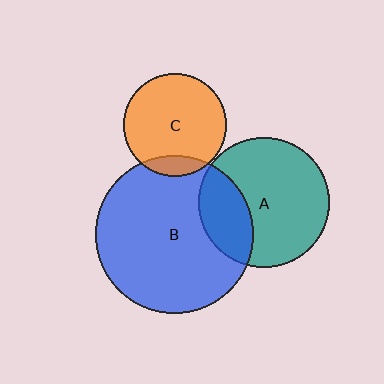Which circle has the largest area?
Circle B (blue).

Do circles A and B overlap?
Yes.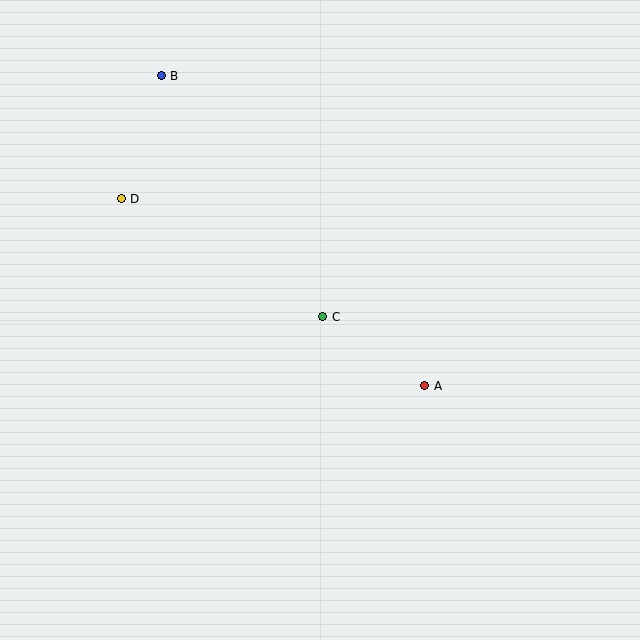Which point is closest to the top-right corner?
Point A is closest to the top-right corner.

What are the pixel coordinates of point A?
Point A is at (425, 386).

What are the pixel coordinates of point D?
Point D is at (121, 199).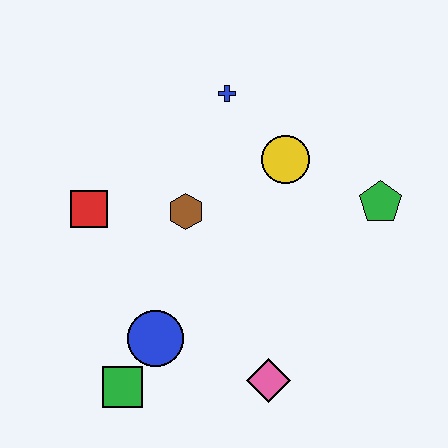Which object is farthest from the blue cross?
The green square is farthest from the blue cross.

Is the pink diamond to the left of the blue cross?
No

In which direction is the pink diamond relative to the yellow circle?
The pink diamond is below the yellow circle.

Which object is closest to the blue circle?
The green square is closest to the blue circle.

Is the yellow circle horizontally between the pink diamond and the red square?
No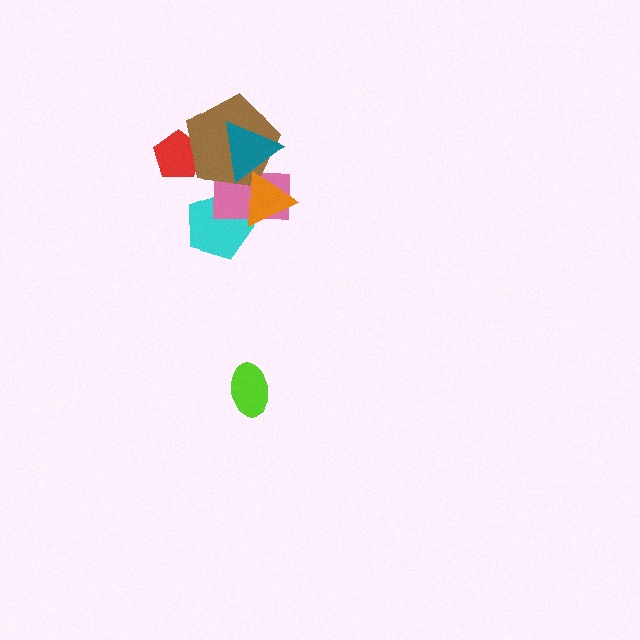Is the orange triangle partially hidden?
Yes, it is partially covered by another shape.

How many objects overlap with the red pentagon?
1 object overlaps with the red pentagon.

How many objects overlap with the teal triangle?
3 objects overlap with the teal triangle.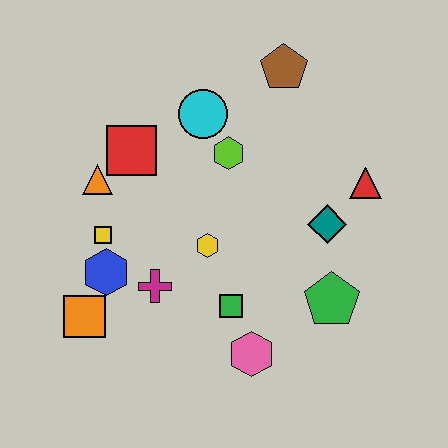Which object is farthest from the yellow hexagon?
The brown pentagon is farthest from the yellow hexagon.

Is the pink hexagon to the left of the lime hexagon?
No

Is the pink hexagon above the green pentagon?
No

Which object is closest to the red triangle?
The teal diamond is closest to the red triangle.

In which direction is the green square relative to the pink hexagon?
The green square is above the pink hexagon.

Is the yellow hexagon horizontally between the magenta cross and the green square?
Yes